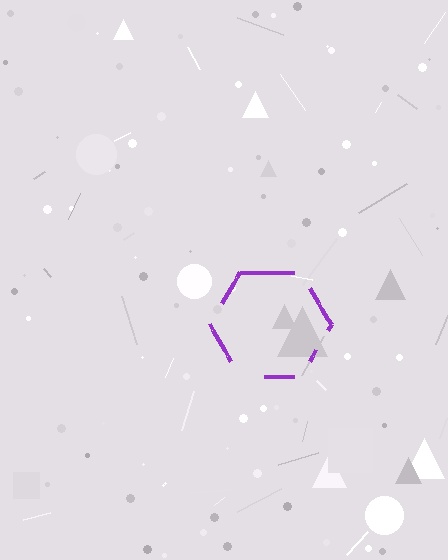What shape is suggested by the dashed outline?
The dashed outline suggests a hexagon.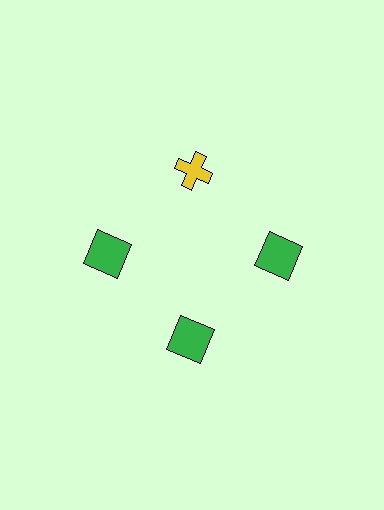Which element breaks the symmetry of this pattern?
The yellow cross at roughly the 12 o'clock position breaks the symmetry. All other shapes are green squares.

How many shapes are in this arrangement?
There are 4 shapes arranged in a ring pattern.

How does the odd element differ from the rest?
It differs in both color (yellow instead of green) and shape (cross instead of square).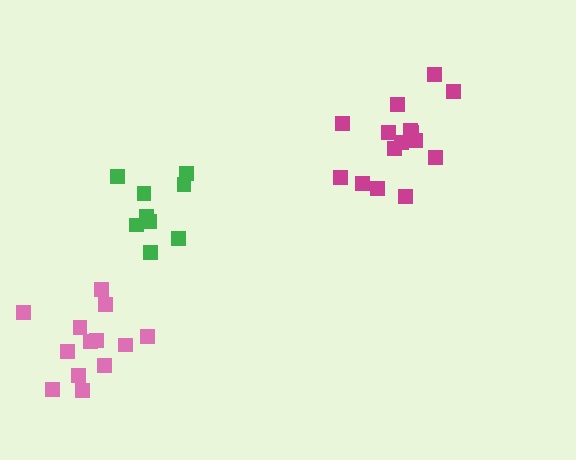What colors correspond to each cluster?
The clusters are colored: pink, magenta, green.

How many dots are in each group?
Group 1: 13 dots, Group 2: 15 dots, Group 3: 9 dots (37 total).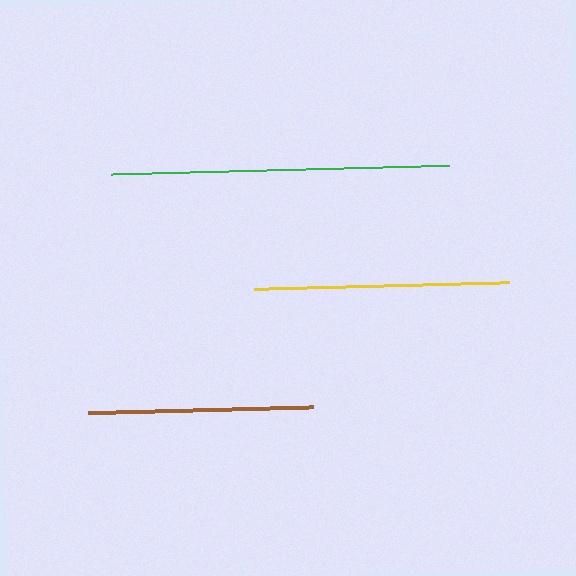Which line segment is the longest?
The green line is the longest at approximately 338 pixels.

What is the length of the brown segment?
The brown segment is approximately 225 pixels long.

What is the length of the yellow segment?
The yellow segment is approximately 255 pixels long.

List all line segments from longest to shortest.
From longest to shortest: green, yellow, brown.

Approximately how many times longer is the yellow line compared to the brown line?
The yellow line is approximately 1.1 times the length of the brown line.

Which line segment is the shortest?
The brown line is the shortest at approximately 225 pixels.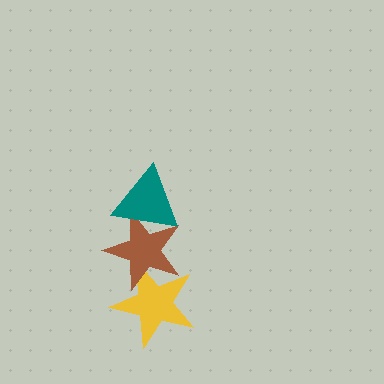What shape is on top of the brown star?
The teal triangle is on top of the brown star.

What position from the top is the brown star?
The brown star is 2nd from the top.